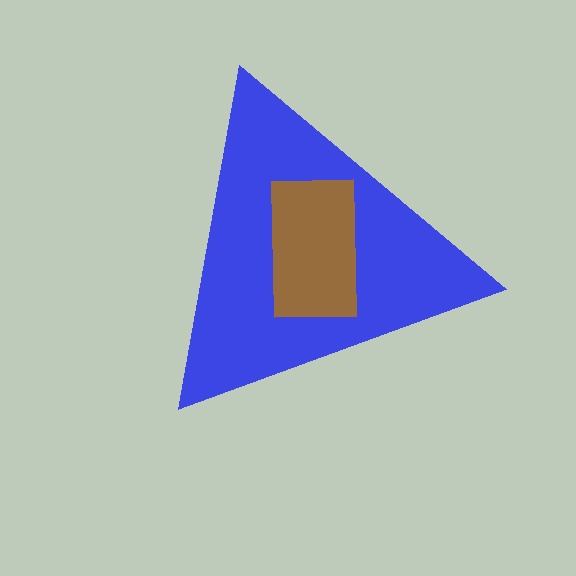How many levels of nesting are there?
2.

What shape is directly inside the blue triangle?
The brown rectangle.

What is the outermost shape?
The blue triangle.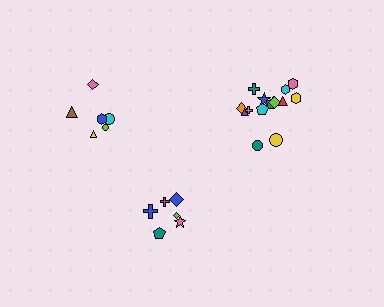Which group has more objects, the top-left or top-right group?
The top-right group.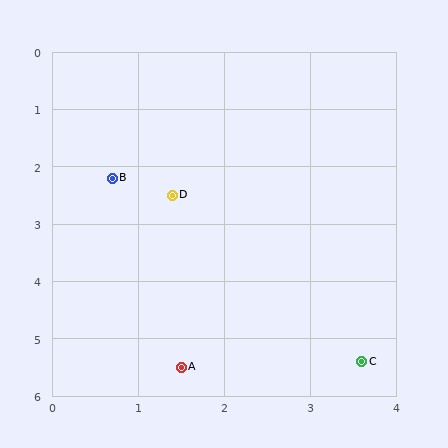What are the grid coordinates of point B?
Point B is at approximately (0.7, 2.2).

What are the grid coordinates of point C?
Point C is at approximately (3.6, 5.4).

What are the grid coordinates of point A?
Point A is at approximately (1.5, 5.5).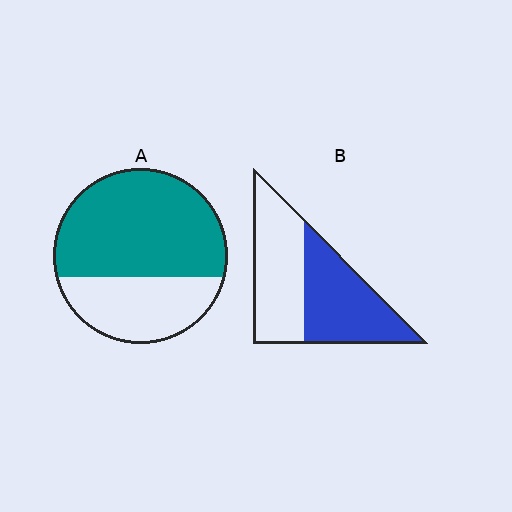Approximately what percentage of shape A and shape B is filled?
A is approximately 65% and B is approximately 50%.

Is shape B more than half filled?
Roughly half.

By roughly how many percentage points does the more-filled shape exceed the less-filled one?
By roughly 15 percentage points (A over B).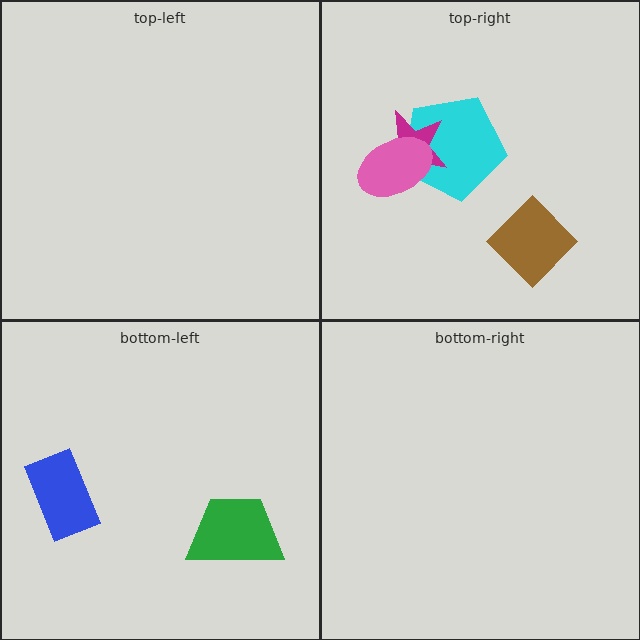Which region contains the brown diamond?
The top-right region.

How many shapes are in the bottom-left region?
2.